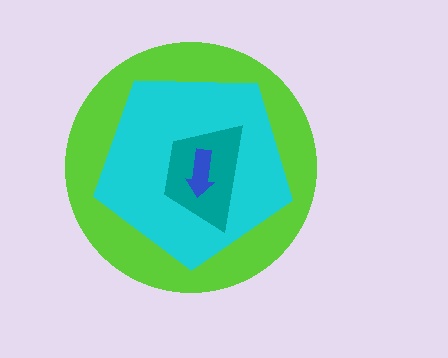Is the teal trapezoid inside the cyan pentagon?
Yes.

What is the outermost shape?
The lime circle.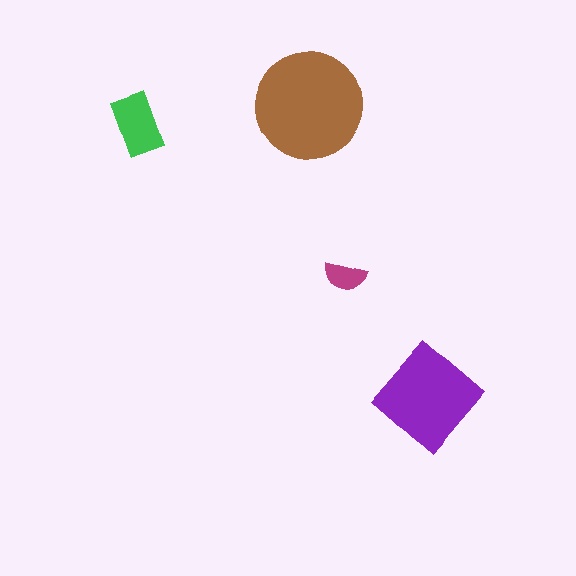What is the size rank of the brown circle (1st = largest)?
1st.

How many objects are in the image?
There are 4 objects in the image.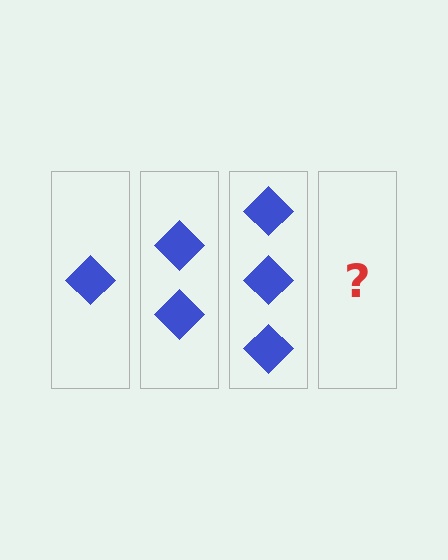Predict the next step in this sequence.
The next step is 4 diamonds.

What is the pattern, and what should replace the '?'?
The pattern is that each step adds one more diamond. The '?' should be 4 diamonds.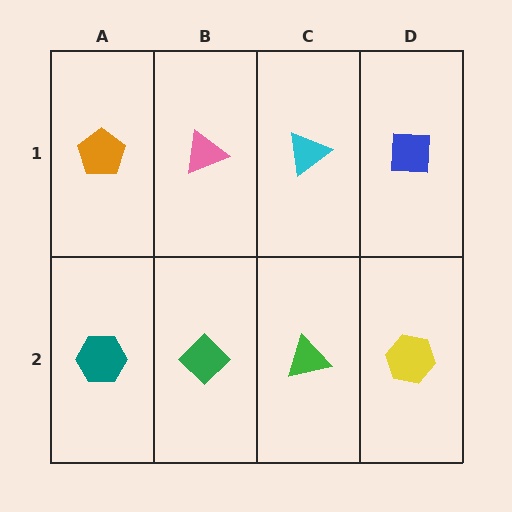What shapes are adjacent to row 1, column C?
A green triangle (row 2, column C), a pink triangle (row 1, column B), a blue square (row 1, column D).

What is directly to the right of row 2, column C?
A yellow hexagon.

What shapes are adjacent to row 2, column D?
A blue square (row 1, column D), a green triangle (row 2, column C).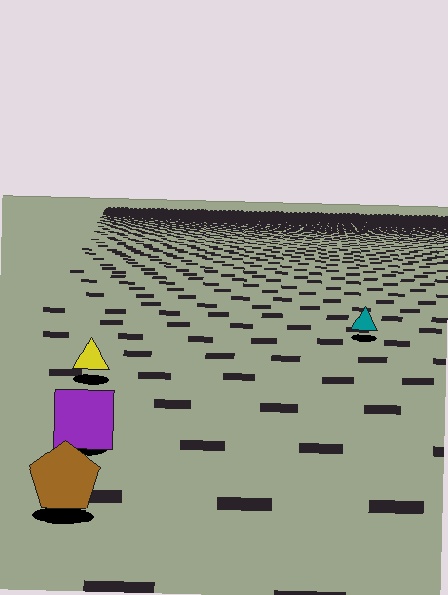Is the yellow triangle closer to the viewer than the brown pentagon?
No. The brown pentagon is closer — you can tell from the texture gradient: the ground texture is coarser near it.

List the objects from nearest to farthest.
From nearest to farthest: the brown pentagon, the purple square, the yellow triangle, the teal triangle.